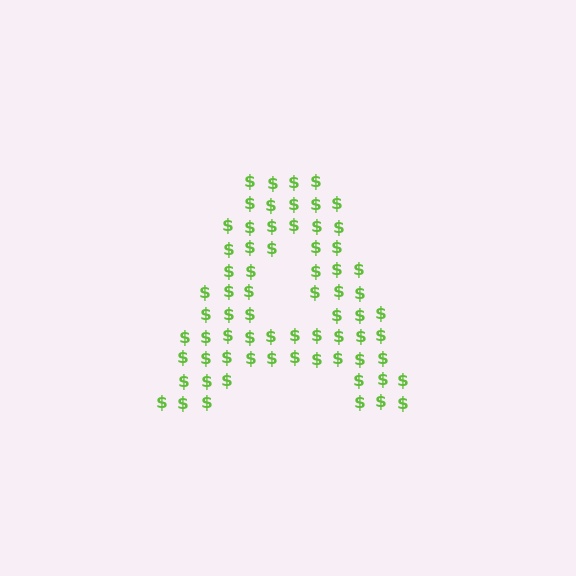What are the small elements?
The small elements are dollar signs.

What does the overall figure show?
The overall figure shows the letter A.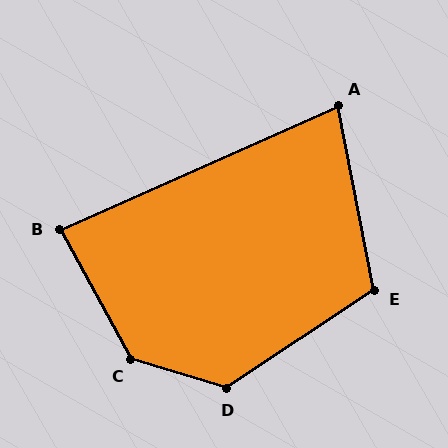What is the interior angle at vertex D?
Approximately 130 degrees (obtuse).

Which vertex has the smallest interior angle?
A, at approximately 77 degrees.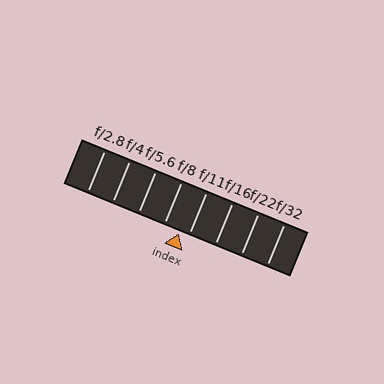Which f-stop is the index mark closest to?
The index mark is closest to f/11.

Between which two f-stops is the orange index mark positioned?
The index mark is between f/8 and f/11.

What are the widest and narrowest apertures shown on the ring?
The widest aperture shown is f/2.8 and the narrowest is f/32.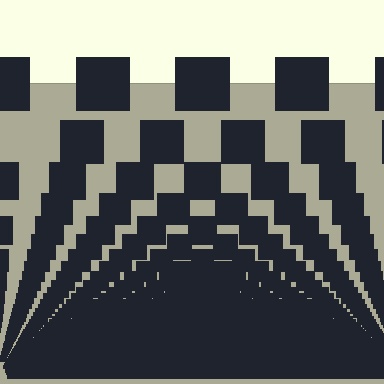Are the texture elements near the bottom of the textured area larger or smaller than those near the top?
Smaller. The gradient is inverted — elements near the bottom are smaller and denser.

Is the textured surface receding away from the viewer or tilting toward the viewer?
The surface appears to tilt toward the viewer. Texture elements get larger and sparser toward the top.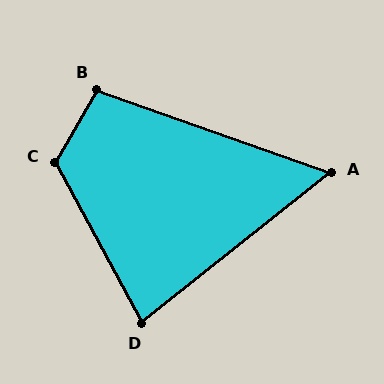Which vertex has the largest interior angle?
C, at approximately 122 degrees.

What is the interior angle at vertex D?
Approximately 80 degrees (acute).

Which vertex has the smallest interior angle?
A, at approximately 58 degrees.